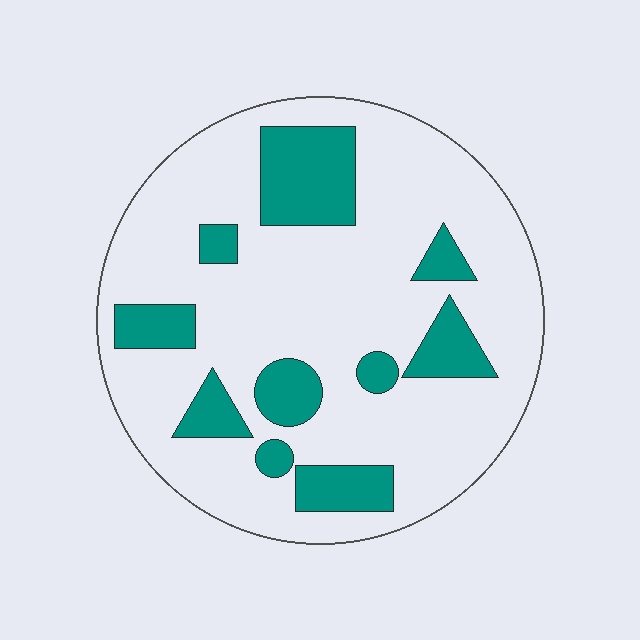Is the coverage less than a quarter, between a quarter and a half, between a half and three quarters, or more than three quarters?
Less than a quarter.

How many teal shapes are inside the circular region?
10.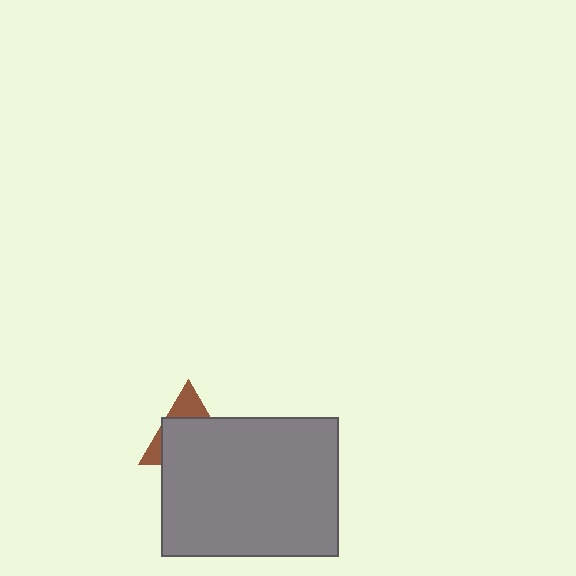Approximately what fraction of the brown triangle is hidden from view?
Roughly 69% of the brown triangle is hidden behind the gray rectangle.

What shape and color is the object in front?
The object in front is a gray rectangle.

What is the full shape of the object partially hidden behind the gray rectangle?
The partially hidden object is a brown triangle.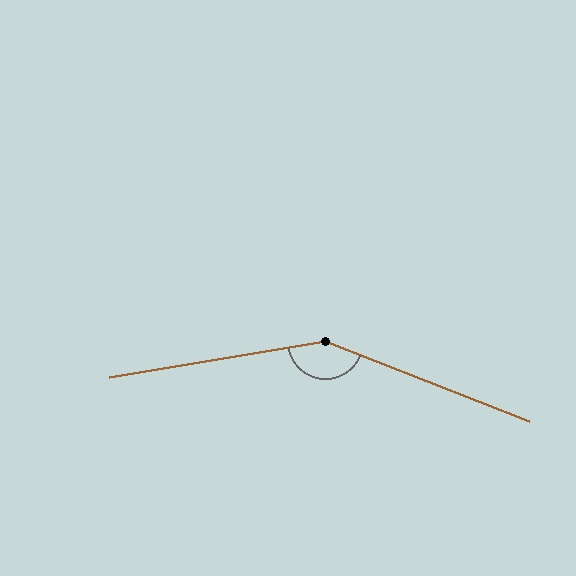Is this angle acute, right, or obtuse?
It is obtuse.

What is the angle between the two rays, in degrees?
Approximately 149 degrees.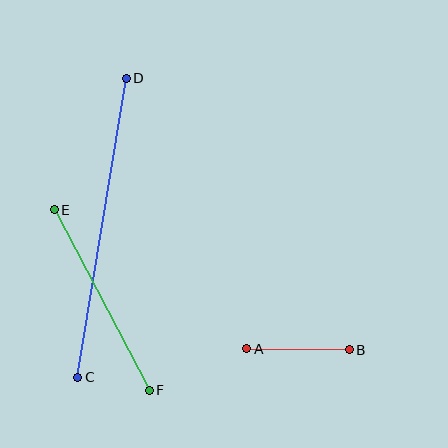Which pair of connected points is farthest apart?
Points C and D are farthest apart.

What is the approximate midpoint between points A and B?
The midpoint is at approximately (298, 349) pixels.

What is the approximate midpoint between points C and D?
The midpoint is at approximately (102, 228) pixels.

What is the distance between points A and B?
The distance is approximately 103 pixels.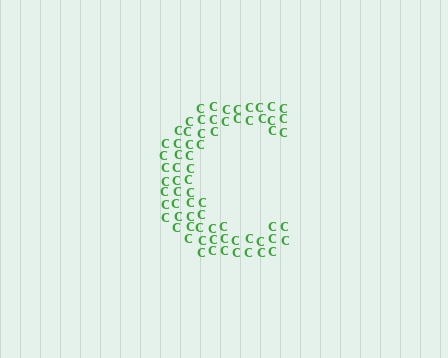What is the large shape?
The large shape is the letter C.